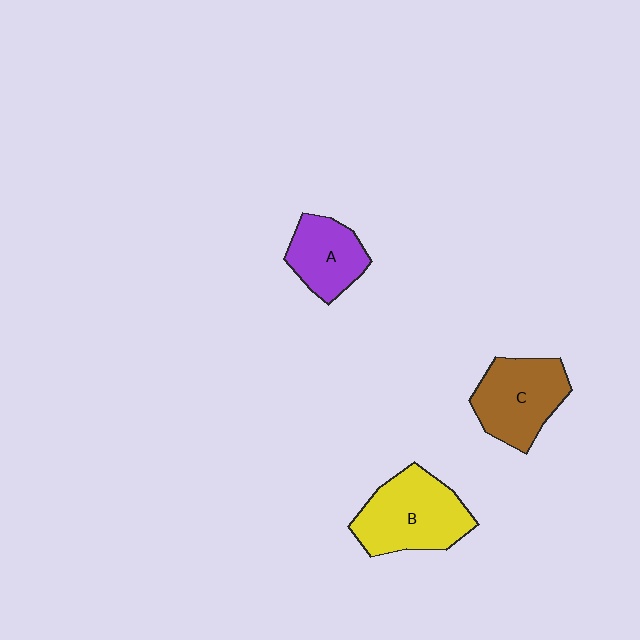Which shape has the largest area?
Shape B (yellow).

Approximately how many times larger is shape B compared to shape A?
Approximately 1.5 times.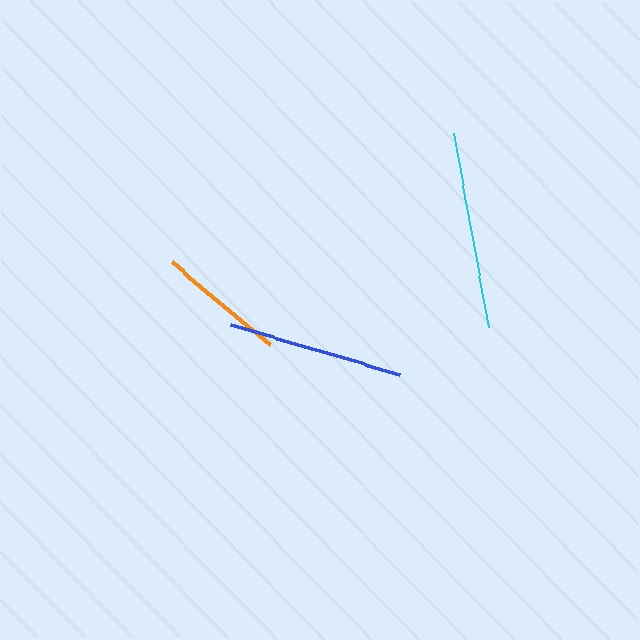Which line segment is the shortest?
The orange line is the shortest at approximately 129 pixels.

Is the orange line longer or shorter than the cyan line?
The cyan line is longer than the orange line.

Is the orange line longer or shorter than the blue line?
The blue line is longer than the orange line.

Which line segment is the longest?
The cyan line is the longest at approximately 196 pixels.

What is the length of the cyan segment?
The cyan segment is approximately 196 pixels long.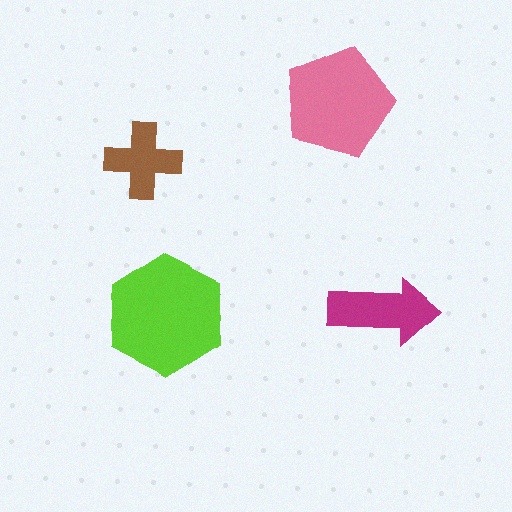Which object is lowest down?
The lime hexagon is bottommost.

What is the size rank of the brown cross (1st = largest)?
4th.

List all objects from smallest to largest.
The brown cross, the magenta arrow, the pink pentagon, the lime hexagon.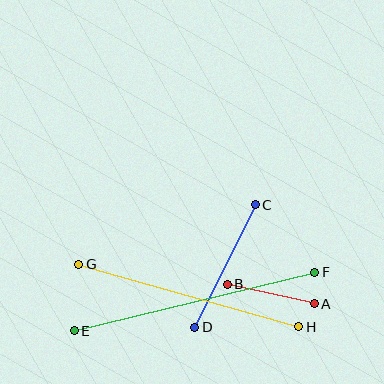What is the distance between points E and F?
The distance is approximately 247 pixels.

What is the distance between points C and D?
The distance is approximately 137 pixels.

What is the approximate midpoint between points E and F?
The midpoint is at approximately (195, 302) pixels.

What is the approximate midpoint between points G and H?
The midpoint is at approximately (189, 296) pixels.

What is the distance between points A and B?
The distance is approximately 89 pixels.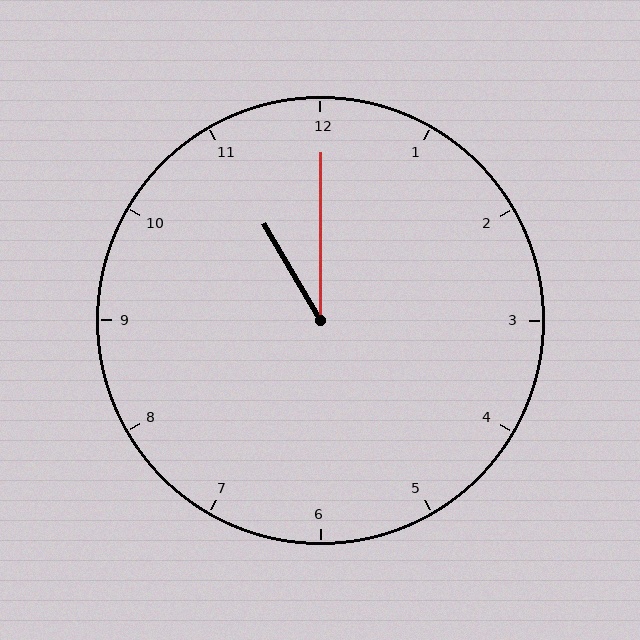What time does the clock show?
11:00.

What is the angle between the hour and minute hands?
Approximately 30 degrees.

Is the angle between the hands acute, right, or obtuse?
It is acute.